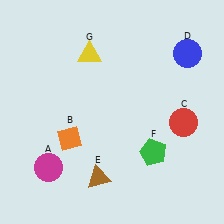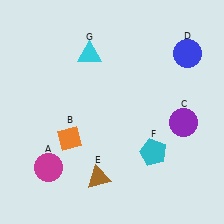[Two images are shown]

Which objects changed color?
C changed from red to purple. F changed from green to cyan. G changed from yellow to cyan.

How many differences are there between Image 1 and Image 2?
There are 3 differences between the two images.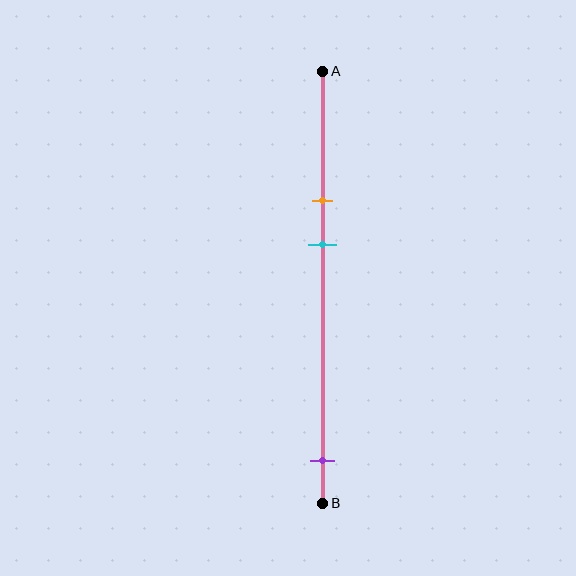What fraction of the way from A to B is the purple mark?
The purple mark is approximately 90% (0.9) of the way from A to B.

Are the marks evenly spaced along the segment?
No, the marks are not evenly spaced.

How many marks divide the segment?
There are 3 marks dividing the segment.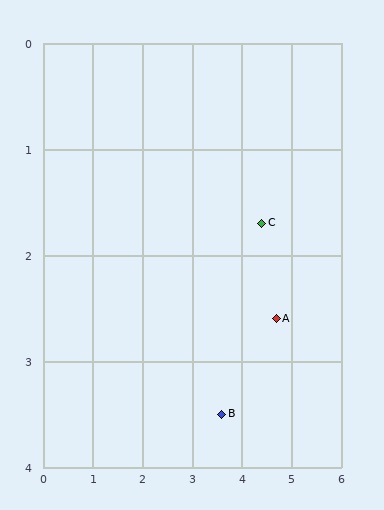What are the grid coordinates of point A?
Point A is at approximately (4.7, 2.6).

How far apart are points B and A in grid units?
Points B and A are about 1.4 grid units apart.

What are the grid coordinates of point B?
Point B is at approximately (3.6, 3.5).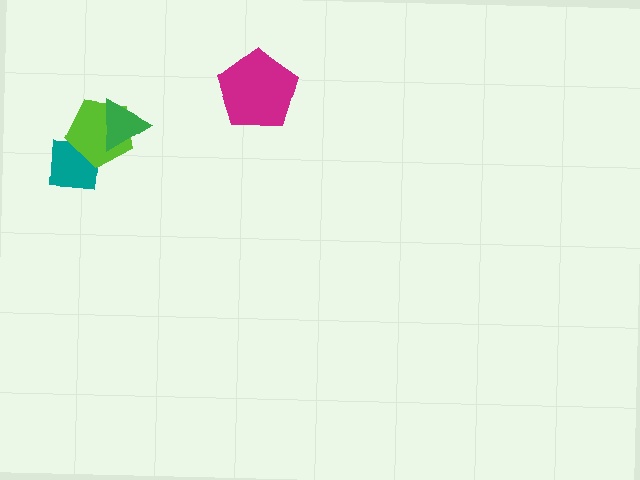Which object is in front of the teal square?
The lime pentagon is in front of the teal square.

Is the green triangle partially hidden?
No, no other shape covers it.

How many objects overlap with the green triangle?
1 object overlaps with the green triangle.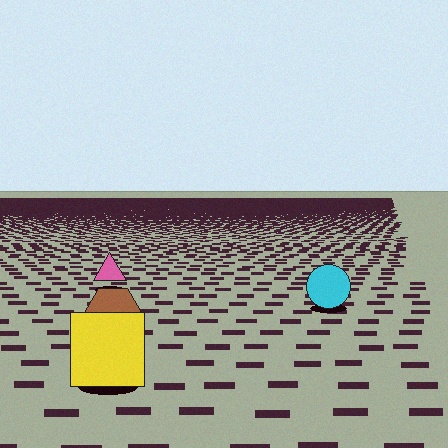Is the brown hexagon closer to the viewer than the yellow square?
No. The yellow square is closer — you can tell from the texture gradient: the ground texture is coarser near it.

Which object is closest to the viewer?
The yellow square is closest. The texture marks near it are larger and more spread out.